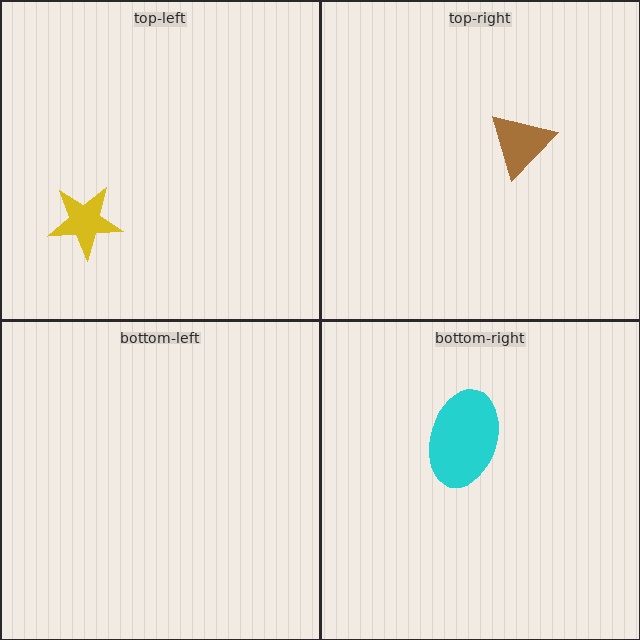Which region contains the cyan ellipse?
The bottom-right region.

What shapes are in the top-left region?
The yellow star.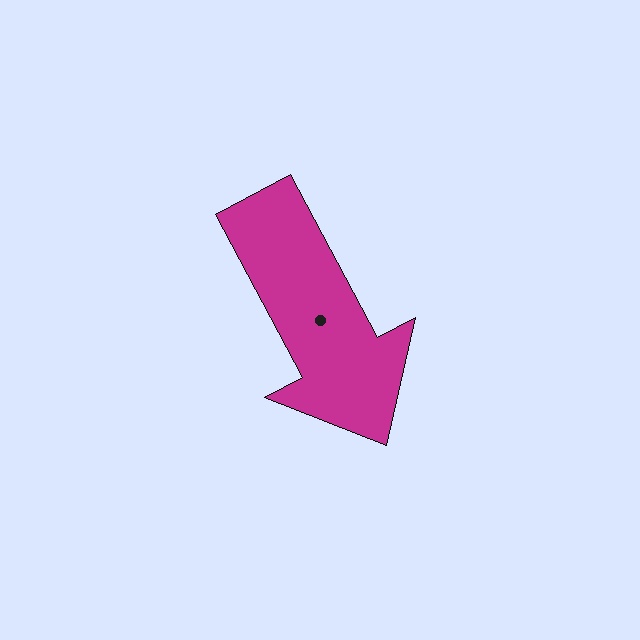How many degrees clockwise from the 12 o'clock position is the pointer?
Approximately 152 degrees.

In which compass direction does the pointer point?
Southeast.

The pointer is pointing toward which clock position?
Roughly 5 o'clock.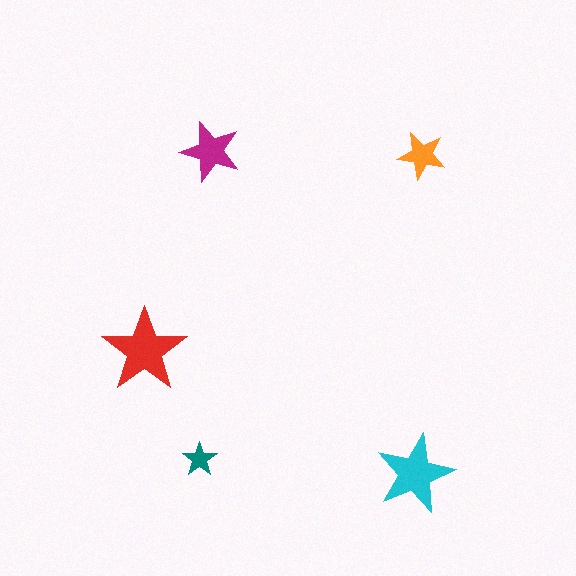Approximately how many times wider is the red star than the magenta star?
About 1.5 times wider.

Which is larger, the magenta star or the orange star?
The magenta one.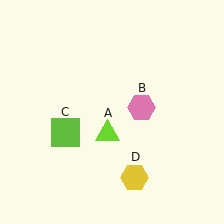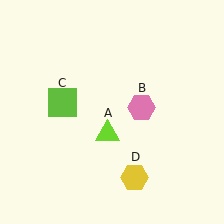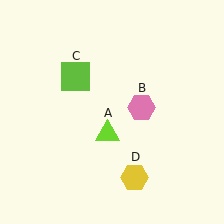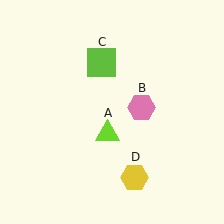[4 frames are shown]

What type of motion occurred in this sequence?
The lime square (object C) rotated clockwise around the center of the scene.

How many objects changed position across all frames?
1 object changed position: lime square (object C).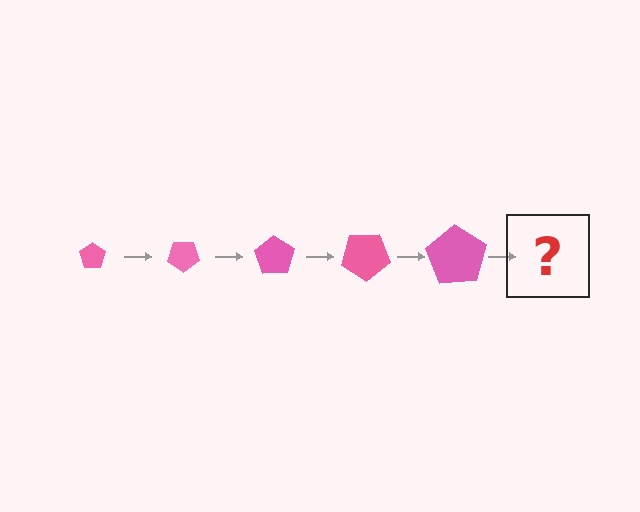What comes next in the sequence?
The next element should be a pentagon, larger than the previous one and rotated 175 degrees from the start.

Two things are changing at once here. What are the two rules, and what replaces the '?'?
The two rules are that the pentagon grows larger each step and it rotates 35 degrees each step. The '?' should be a pentagon, larger than the previous one and rotated 175 degrees from the start.